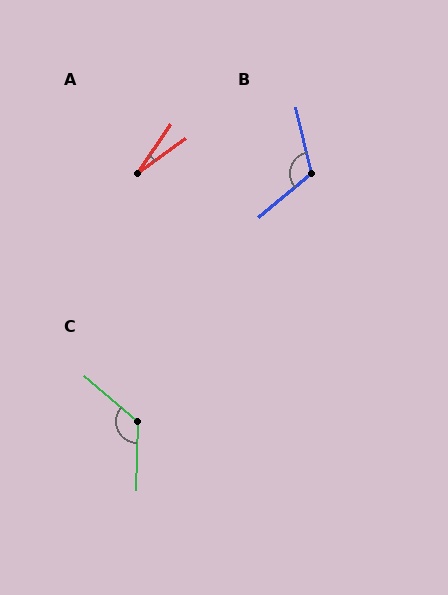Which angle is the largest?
C, at approximately 129 degrees.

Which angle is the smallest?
A, at approximately 20 degrees.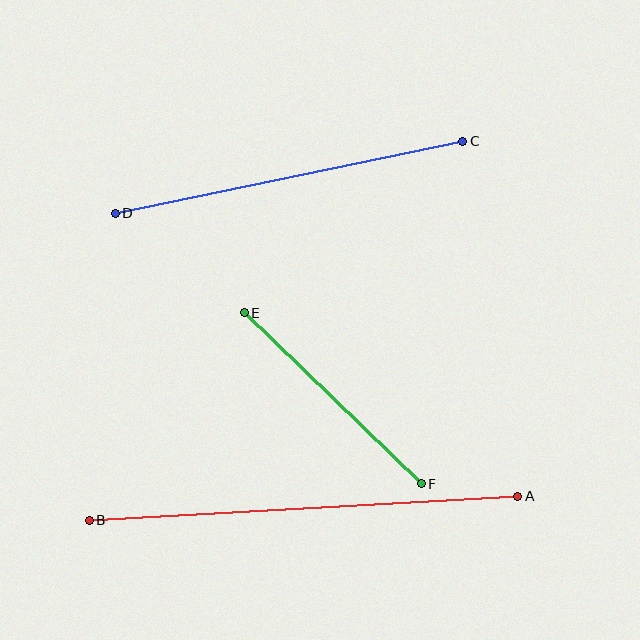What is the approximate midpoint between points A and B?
The midpoint is at approximately (304, 508) pixels.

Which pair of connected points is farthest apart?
Points A and B are farthest apart.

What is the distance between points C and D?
The distance is approximately 355 pixels.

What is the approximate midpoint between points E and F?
The midpoint is at approximately (333, 398) pixels.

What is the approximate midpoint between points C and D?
The midpoint is at approximately (289, 177) pixels.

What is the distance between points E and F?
The distance is approximately 246 pixels.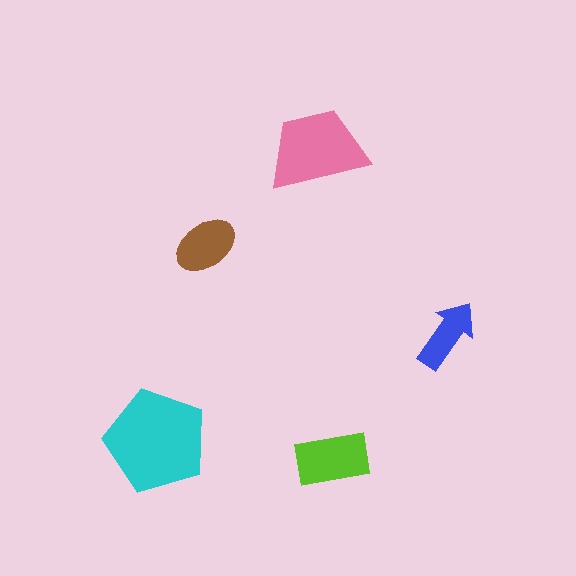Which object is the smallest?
The blue arrow.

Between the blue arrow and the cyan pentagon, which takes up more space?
The cyan pentagon.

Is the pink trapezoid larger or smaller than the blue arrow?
Larger.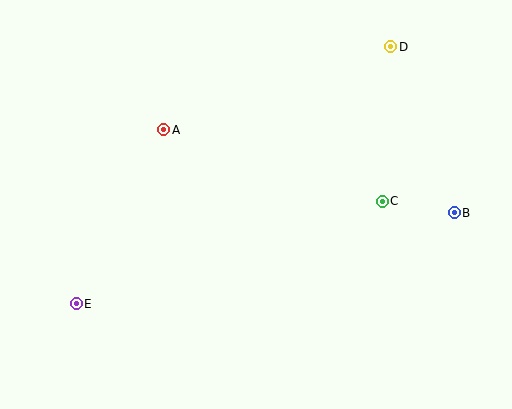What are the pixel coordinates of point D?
Point D is at (391, 47).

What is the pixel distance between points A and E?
The distance between A and E is 195 pixels.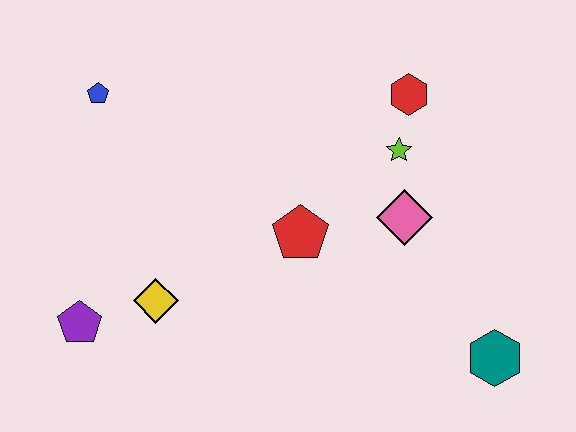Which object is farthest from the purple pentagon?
The teal hexagon is farthest from the purple pentagon.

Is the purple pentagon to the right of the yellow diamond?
No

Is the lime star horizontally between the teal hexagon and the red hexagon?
No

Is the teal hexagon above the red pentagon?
No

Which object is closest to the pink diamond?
The lime star is closest to the pink diamond.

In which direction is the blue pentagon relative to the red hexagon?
The blue pentagon is to the left of the red hexagon.